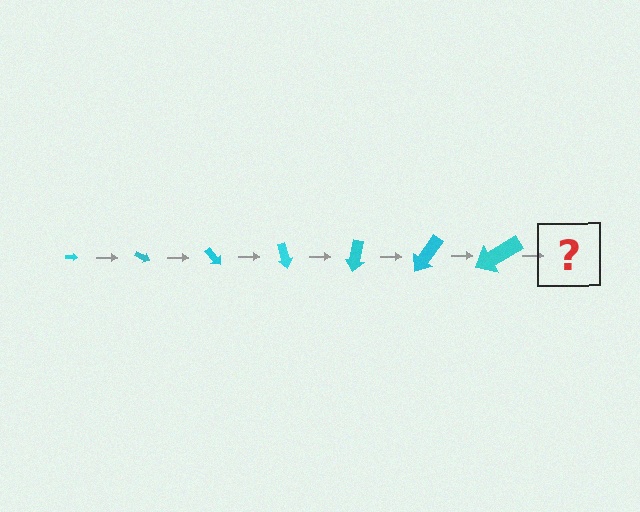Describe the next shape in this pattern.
It should be an arrow, larger than the previous one and rotated 175 degrees from the start.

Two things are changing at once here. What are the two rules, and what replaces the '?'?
The two rules are that the arrow grows larger each step and it rotates 25 degrees each step. The '?' should be an arrow, larger than the previous one and rotated 175 degrees from the start.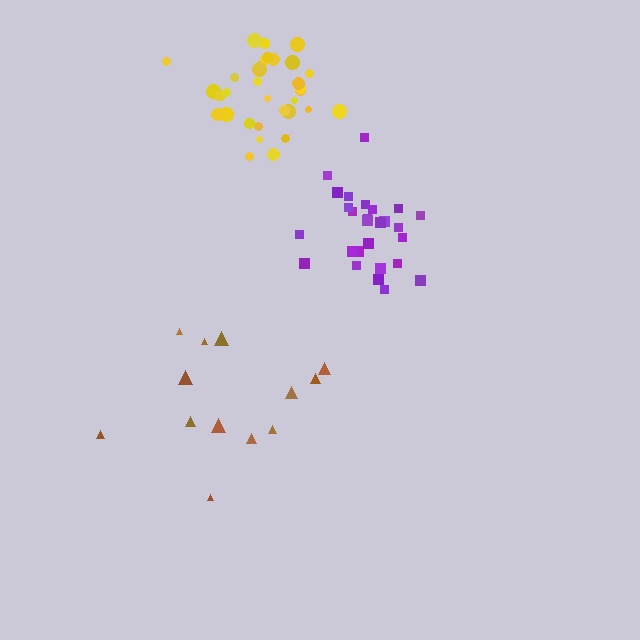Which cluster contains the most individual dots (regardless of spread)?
Yellow (34).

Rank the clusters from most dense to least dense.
yellow, purple, brown.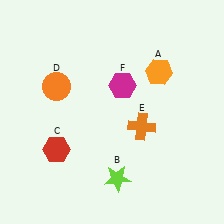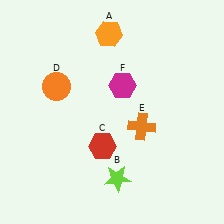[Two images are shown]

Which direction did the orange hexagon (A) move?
The orange hexagon (A) moved left.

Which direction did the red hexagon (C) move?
The red hexagon (C) moved right.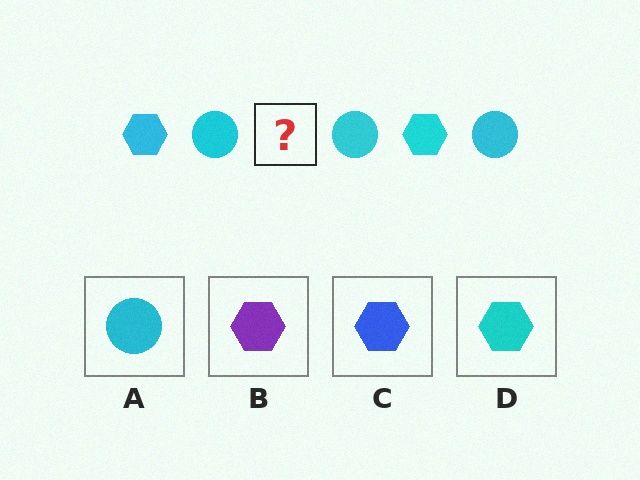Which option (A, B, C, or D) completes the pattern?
D.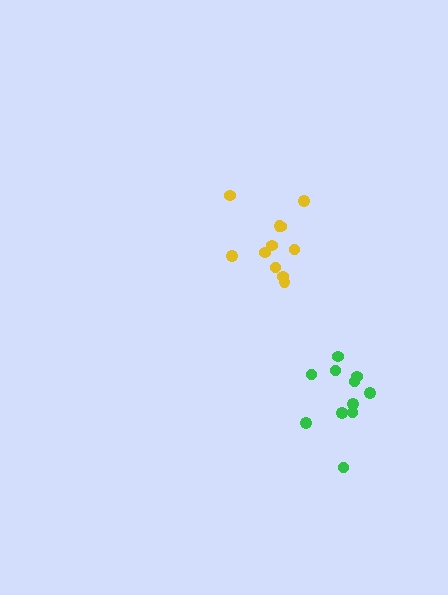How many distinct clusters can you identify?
There are 2 distinct clusters.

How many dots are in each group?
Group 1: 11 dots, Group 2: 11 dots (22 total).